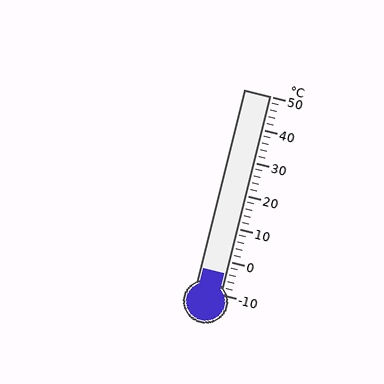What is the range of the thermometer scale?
The thermometer scale ranges from -10°C to 50°C.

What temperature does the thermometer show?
The thermometer shows approximately -4°C.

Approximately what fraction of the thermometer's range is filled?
The thermometer is filled to approximately 10% of its range.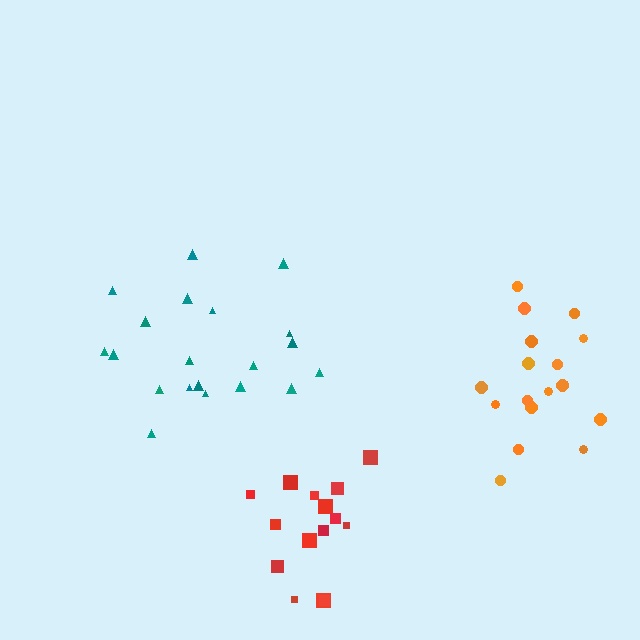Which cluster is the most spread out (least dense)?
Teal.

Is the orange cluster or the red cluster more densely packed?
Orange.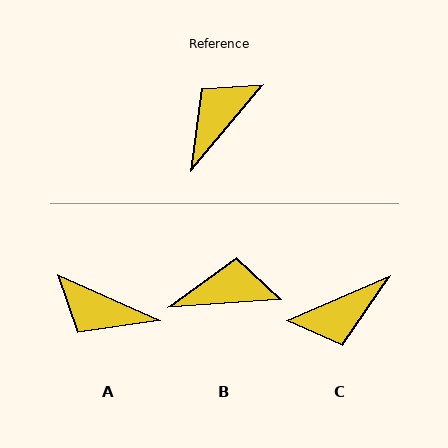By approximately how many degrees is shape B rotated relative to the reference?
Approximately 46 degrees clockwise.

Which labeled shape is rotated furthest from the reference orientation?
C, about 153 degrees away.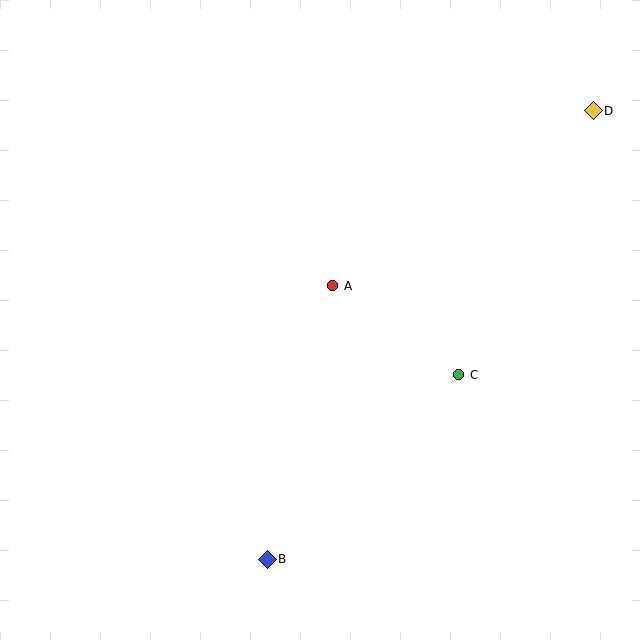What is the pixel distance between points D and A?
The distance between D and A is 314 pixels.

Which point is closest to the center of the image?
Point A at (333, 286) is closest to the center.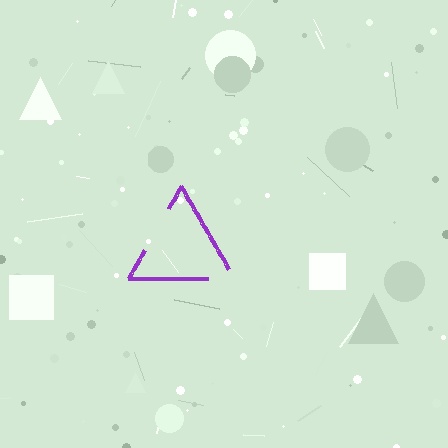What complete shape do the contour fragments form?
The contour fragments form a triangle.